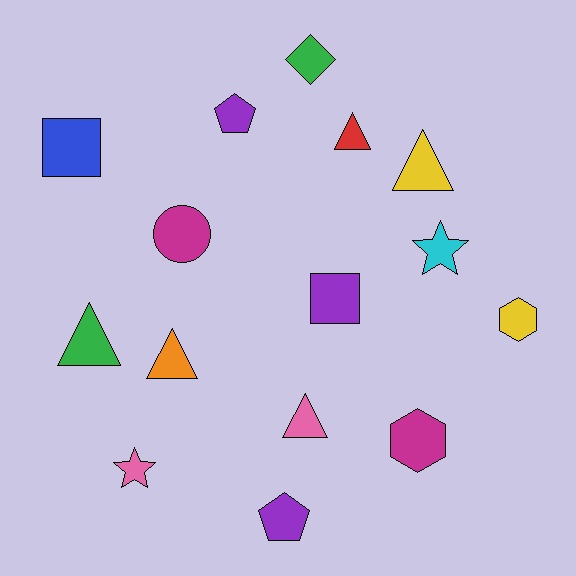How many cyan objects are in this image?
There is 1 cyan object.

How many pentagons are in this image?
There are 2 pentagons.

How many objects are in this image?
There are 15 objects.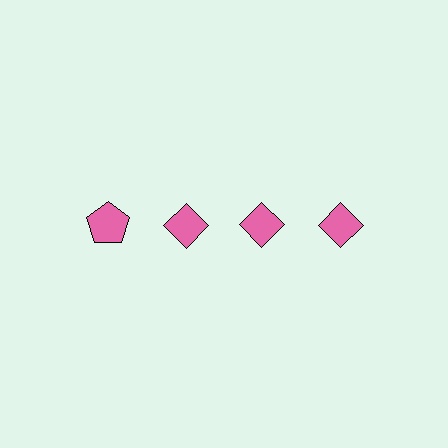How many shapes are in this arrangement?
There are 4 shapes arranged in a grid pattern.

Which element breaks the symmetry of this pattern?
The pink pentagon in the top row, leftmost column breaks the symmetry. All other shapes are pink diamonds.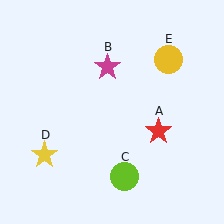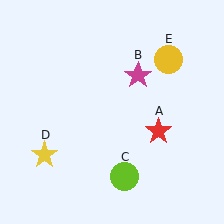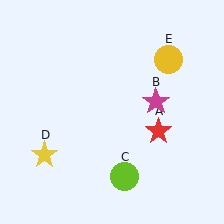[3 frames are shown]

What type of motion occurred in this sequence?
The magenta star (object B) rotated clockwise around the center of the scene.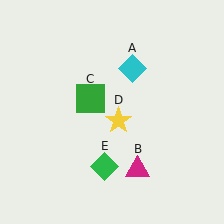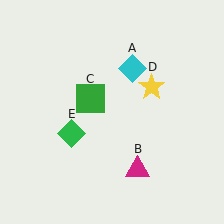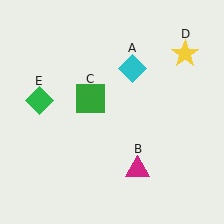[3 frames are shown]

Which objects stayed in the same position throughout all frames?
Cyan diamond (object A) and magenta triangle (object B) and green square (object C) remained stationary.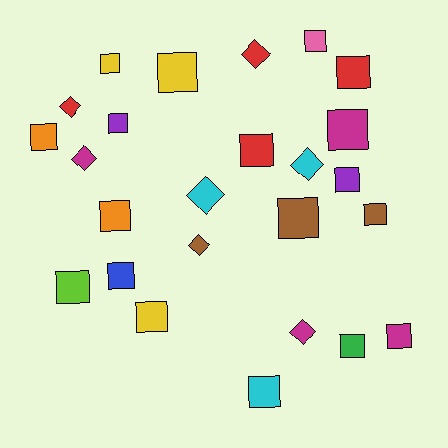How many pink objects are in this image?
There is 1 pink object.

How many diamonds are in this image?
There are 7 diamonds.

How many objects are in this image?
There are 25 objects.